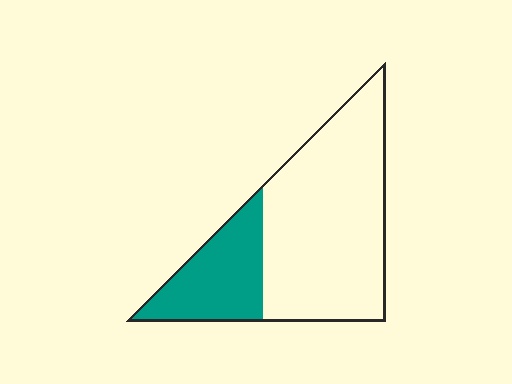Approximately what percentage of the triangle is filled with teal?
Approximately 30%.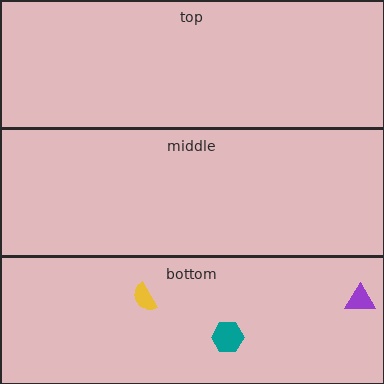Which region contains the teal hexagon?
The bottom region.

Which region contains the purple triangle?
The bottom region.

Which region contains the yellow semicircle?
The bottom region.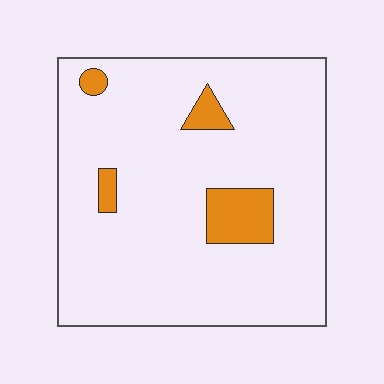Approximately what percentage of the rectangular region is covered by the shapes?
Approximately 10%.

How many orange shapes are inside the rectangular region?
4.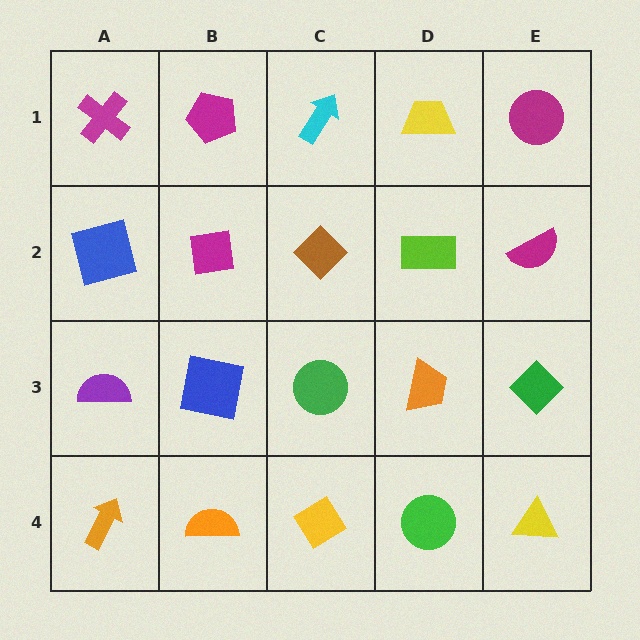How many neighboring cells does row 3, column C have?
4.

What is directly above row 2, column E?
A magenta circle.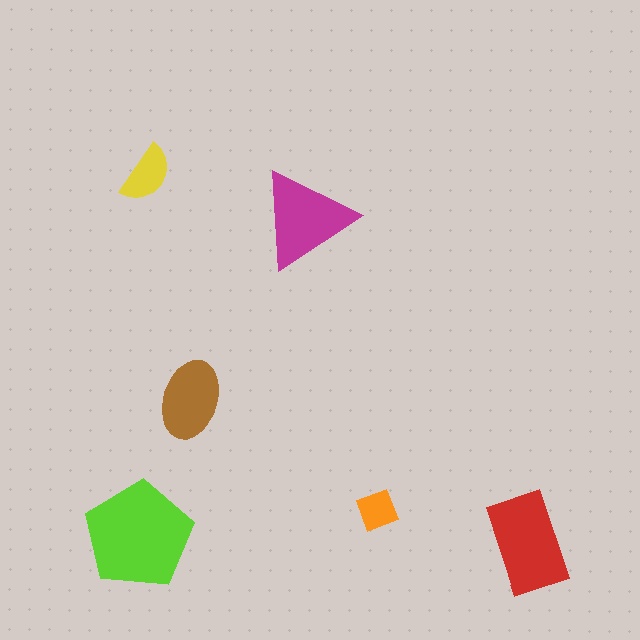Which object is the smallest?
The orange square.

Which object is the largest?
The lime pentagon.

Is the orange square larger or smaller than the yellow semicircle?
Smaller.